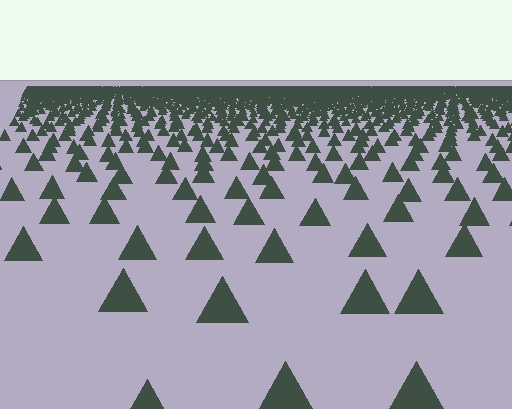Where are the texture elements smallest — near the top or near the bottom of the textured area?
Near the top.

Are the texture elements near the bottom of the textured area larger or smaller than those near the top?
Larger. Near the bottom, elements are closer to the viewer and appear at a bigger on-screen size.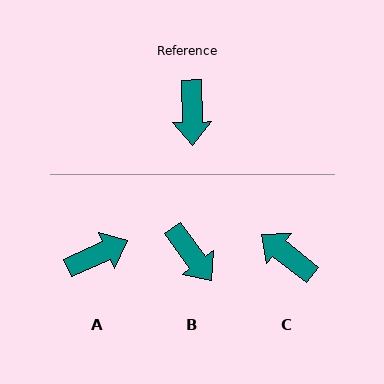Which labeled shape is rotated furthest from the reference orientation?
C, about 130 degrees away.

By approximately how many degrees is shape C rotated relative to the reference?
Approximately 130 degrees clockwise.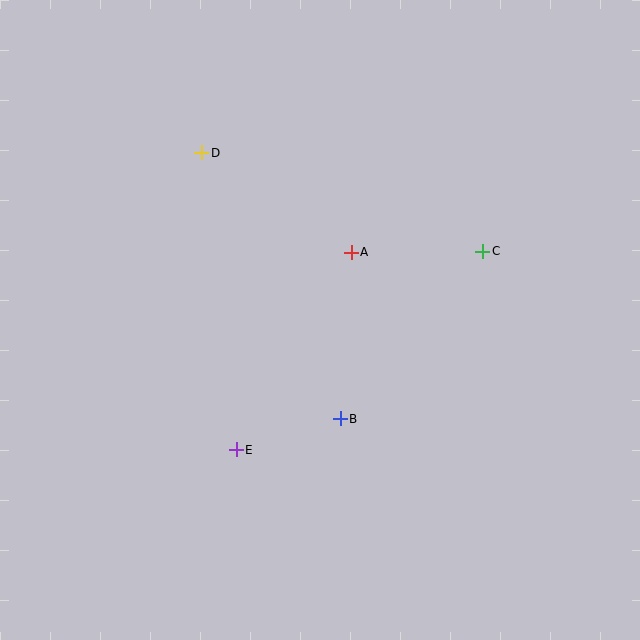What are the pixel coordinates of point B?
Point B is at (340, 419).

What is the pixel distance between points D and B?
The distance between D and B is 300 pixels.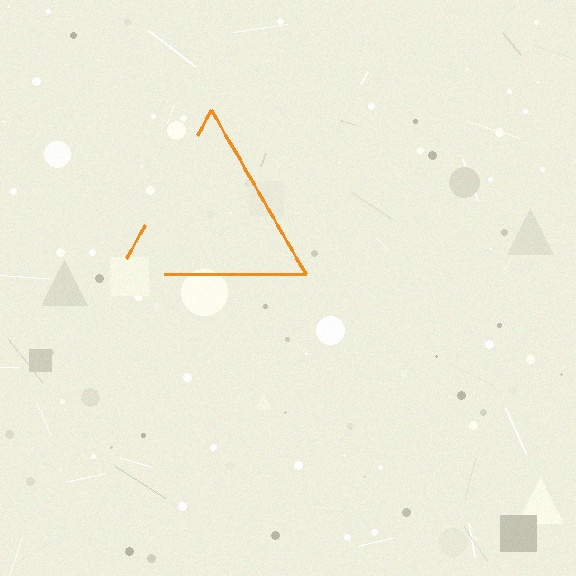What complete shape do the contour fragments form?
The contour fragments form a triangle.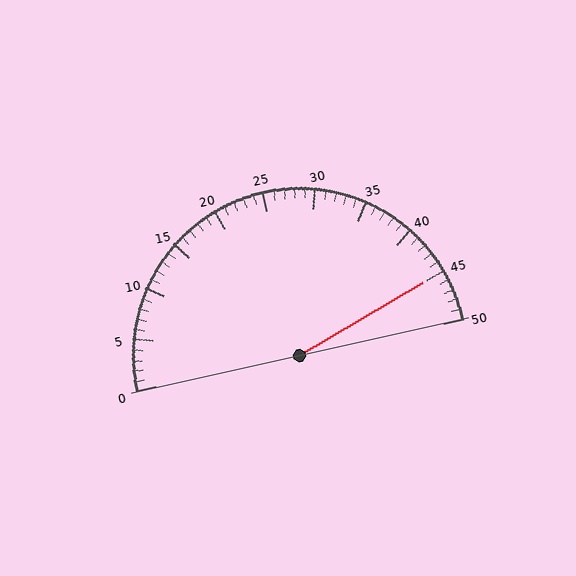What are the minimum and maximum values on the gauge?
The gauge ranges from 0 to 50.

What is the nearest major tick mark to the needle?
The nearest major tick mark is 45.